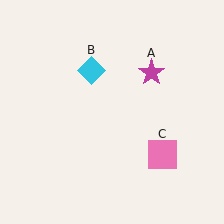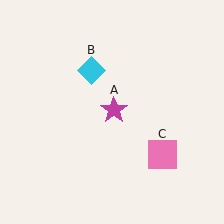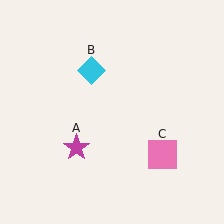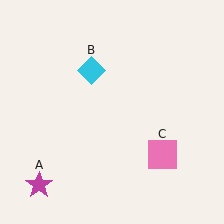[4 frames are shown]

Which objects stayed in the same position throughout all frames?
Cyan diamond (object B) and pink square (object C) remained stationary.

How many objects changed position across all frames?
1 object changed position: magenta star (object A).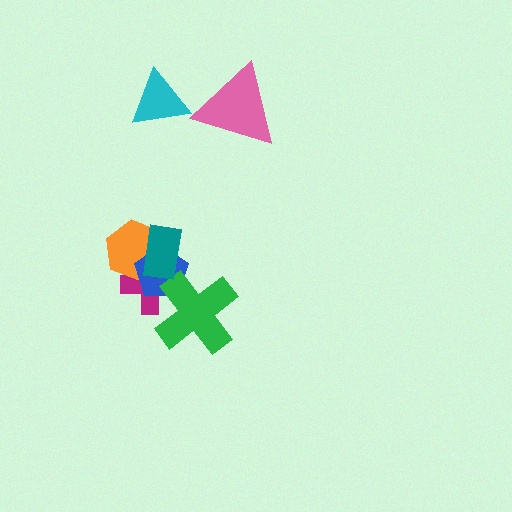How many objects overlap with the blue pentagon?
4 objects overlap with the blue pentagon.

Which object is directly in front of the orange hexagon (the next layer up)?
The blue pentagon is directly in front of the orange hexagon.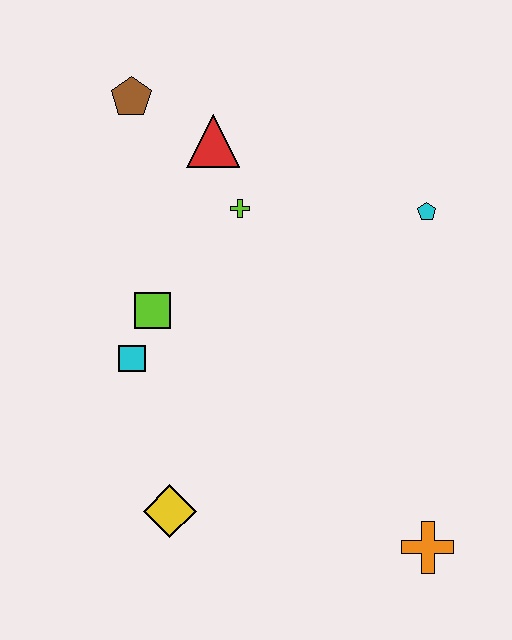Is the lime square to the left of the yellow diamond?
Yes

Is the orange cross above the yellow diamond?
No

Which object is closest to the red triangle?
The lime cross is closest to the red triangle.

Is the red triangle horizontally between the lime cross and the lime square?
Yes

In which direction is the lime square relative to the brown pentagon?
The lime square is below the brown pentagon.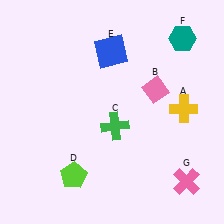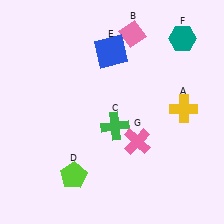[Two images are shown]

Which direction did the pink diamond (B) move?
The pink diamond (B) moved up.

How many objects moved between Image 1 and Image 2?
2 objects moved between the two images.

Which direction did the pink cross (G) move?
The pink cross (G) moved left.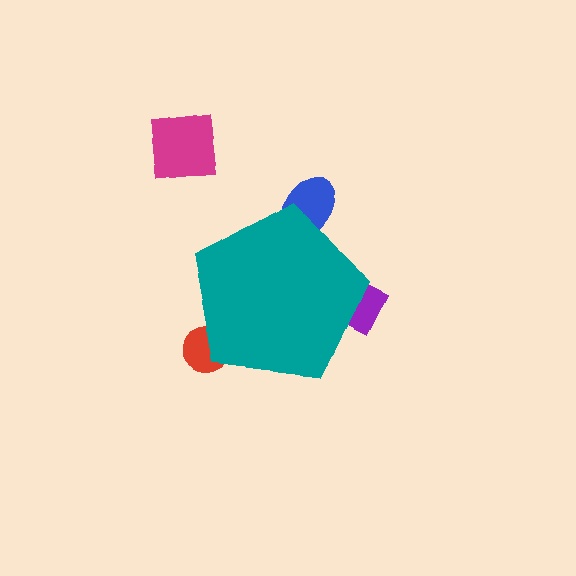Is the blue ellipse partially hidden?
Yes, the blue ellipse is partially hidden behind the teal pentagon.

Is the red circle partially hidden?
Yes, the red circle is partially hidden behind the teal pentagon.